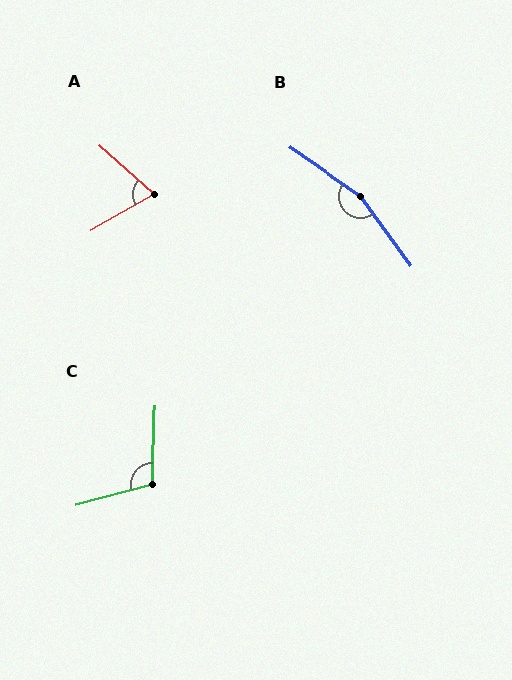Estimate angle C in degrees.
Approximately 107 degrees.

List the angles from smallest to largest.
A (72°), C (107°), B (161°).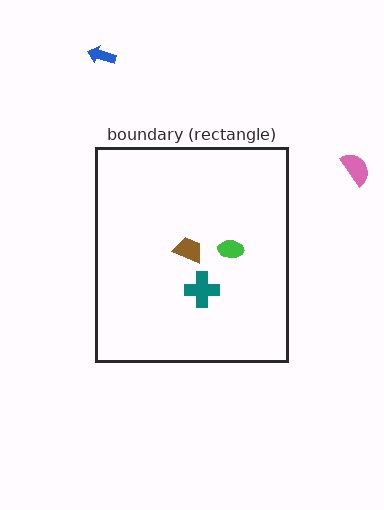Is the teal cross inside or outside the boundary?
Inside.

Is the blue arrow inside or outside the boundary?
Outside.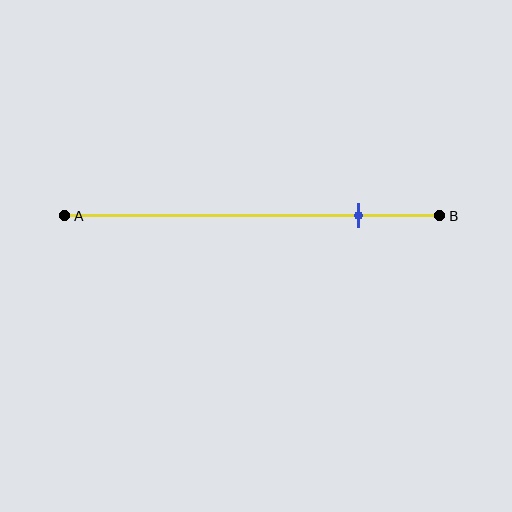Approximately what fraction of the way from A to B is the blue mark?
The blue mark is approximately 80% of the way from A to B.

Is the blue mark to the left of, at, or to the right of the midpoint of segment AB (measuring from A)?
The blue mark is to the right of the midpoint of segment AB.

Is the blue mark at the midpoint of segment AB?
No, the mark is at about 80% from A, not at the 50% midpoint.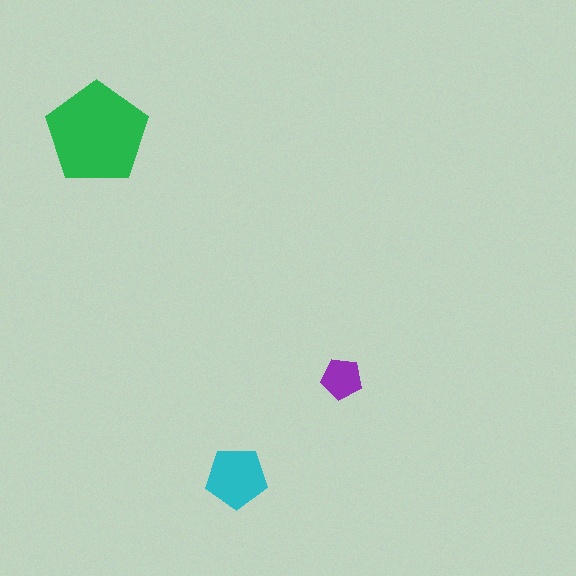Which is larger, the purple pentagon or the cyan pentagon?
The cyan one.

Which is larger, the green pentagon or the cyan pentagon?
The green one.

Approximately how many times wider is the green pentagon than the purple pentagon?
About 2.5 times wider.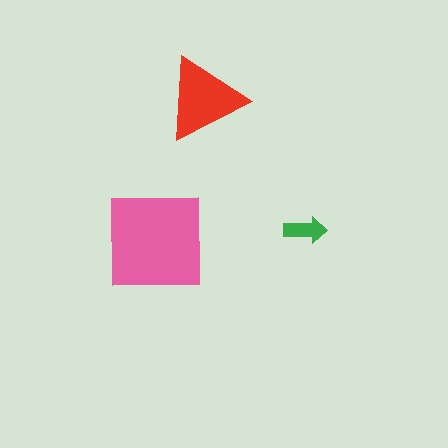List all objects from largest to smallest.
The pink square, the red triangle, the green arrow.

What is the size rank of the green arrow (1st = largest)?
3rd.